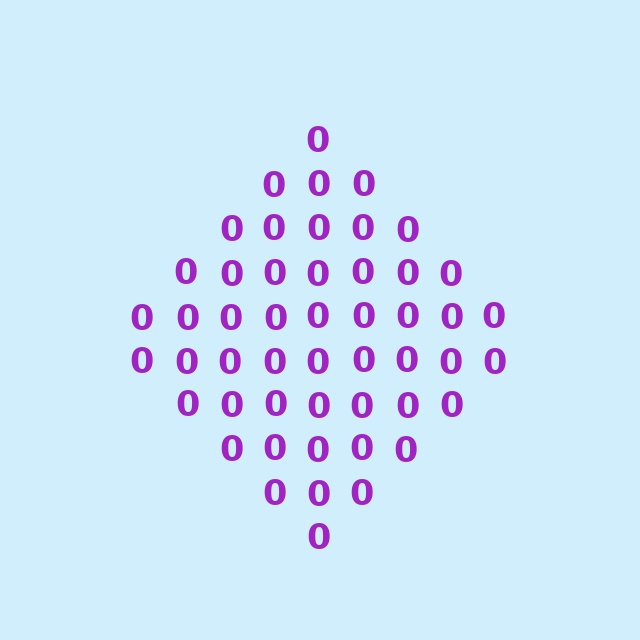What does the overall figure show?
The overall figure shows a diamond.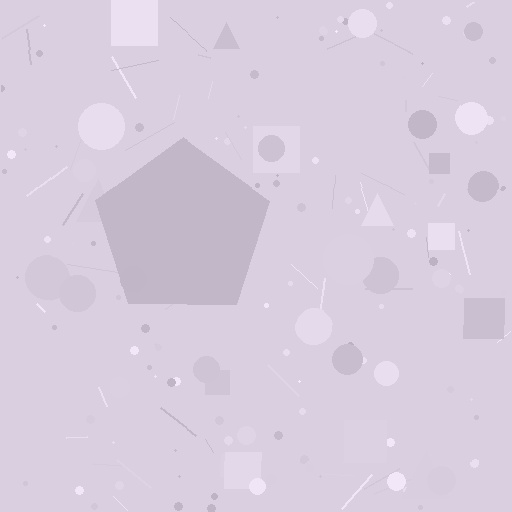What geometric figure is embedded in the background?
A pentagon is embedded in the background.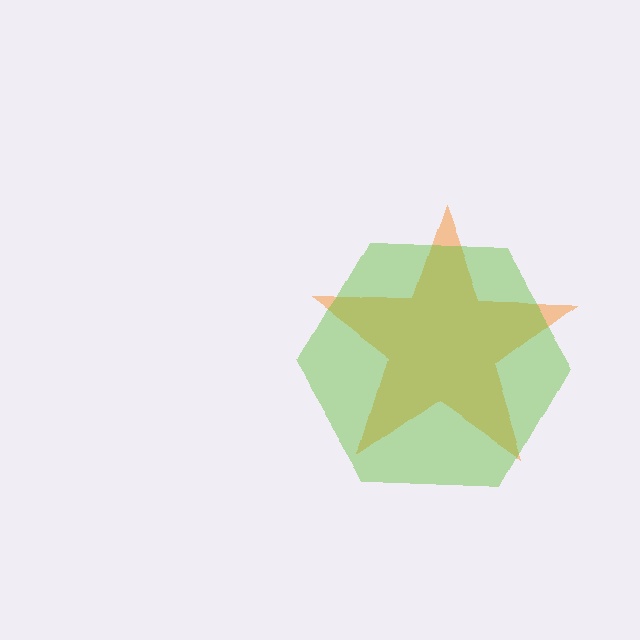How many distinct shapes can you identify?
There are 2 distinct shapes: an orange star, a lime hexagon.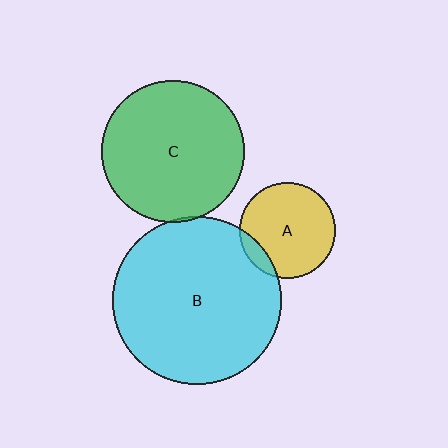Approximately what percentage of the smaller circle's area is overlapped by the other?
Approximately 5%.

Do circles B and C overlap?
Yes.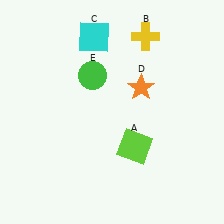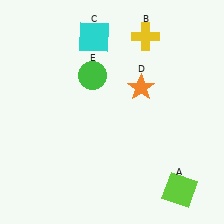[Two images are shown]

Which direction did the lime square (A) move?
The lime square (A) moved right.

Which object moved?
The lime square (A) moved right.